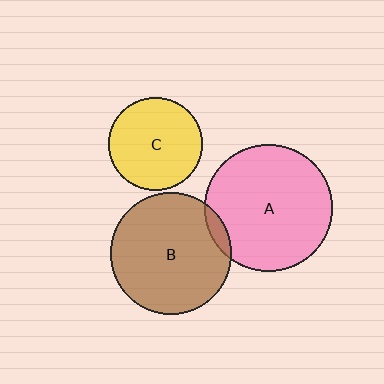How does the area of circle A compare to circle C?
Approximately 1.9 times.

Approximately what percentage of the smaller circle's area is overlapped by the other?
Approximately 5%.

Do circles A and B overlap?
Yes.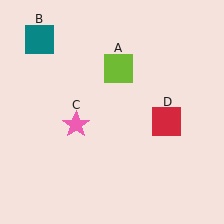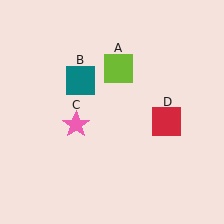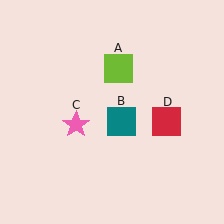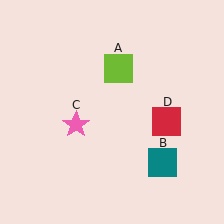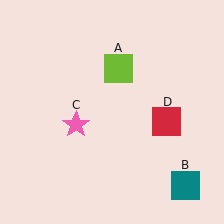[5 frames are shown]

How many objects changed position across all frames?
1 object changed position: teal square (object B).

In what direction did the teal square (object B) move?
The teal square (object B) moved down and to the right.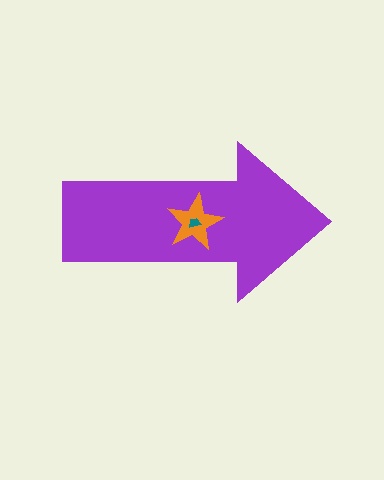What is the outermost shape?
The purple arrow.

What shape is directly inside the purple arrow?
The orange star.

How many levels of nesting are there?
3.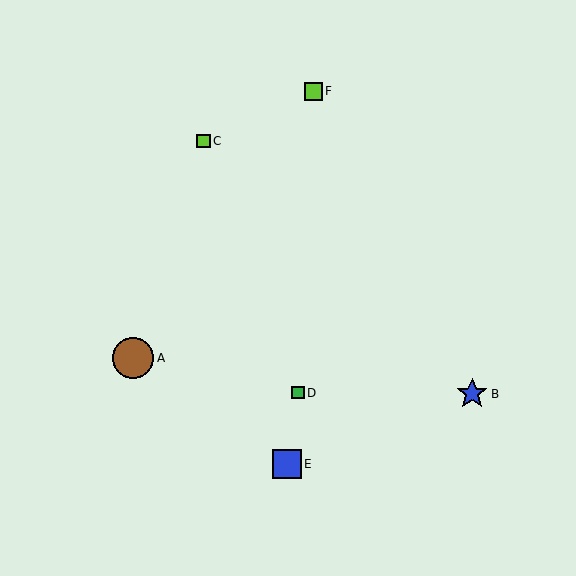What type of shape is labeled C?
Shape C is a lime square.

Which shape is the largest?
The brown circle (labeled A) is the largest.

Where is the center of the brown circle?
The center of the brown circle is at (133, 358).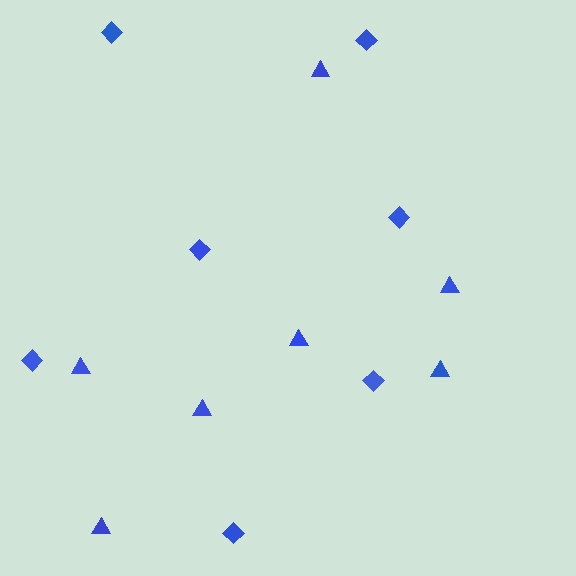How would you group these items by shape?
There are 2 groups: one group of triangles (7) and one group of diamonds (7).